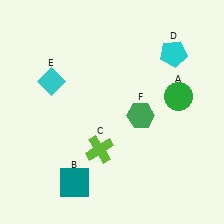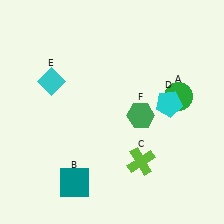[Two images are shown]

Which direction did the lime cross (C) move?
The lime cross (C) moved right.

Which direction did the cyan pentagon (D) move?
The cyan pentagon (D) moved down.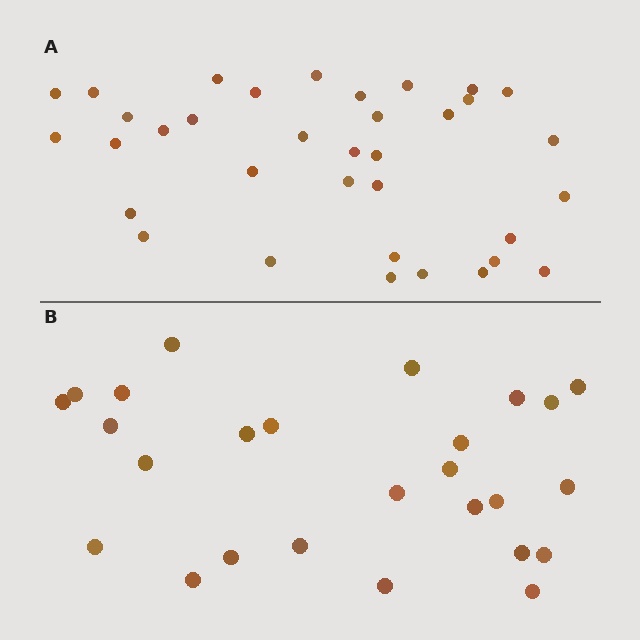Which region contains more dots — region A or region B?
Region A (the top region) has more dots.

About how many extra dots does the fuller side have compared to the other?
Region A has roughly 8 or so more dots than region B.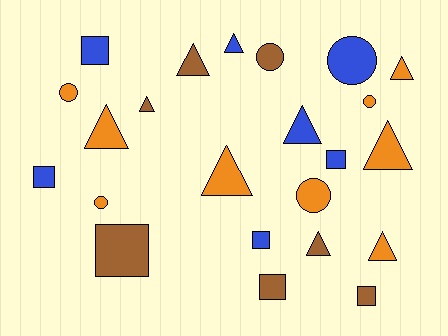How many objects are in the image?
There are 23 objects.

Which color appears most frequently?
Orange, with 9 objects.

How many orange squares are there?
There are no orange squares.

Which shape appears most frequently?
Triangle, with 10 objects.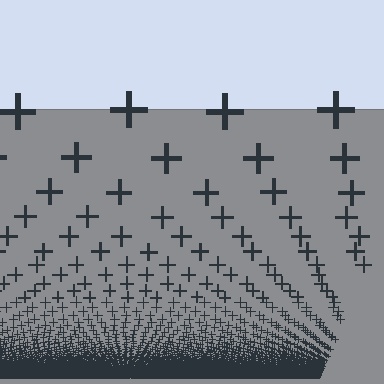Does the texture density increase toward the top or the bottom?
Density increases toward the bottom.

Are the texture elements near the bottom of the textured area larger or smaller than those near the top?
Smaller. The gradient is inverted — elements near the bottom are smaller and denser.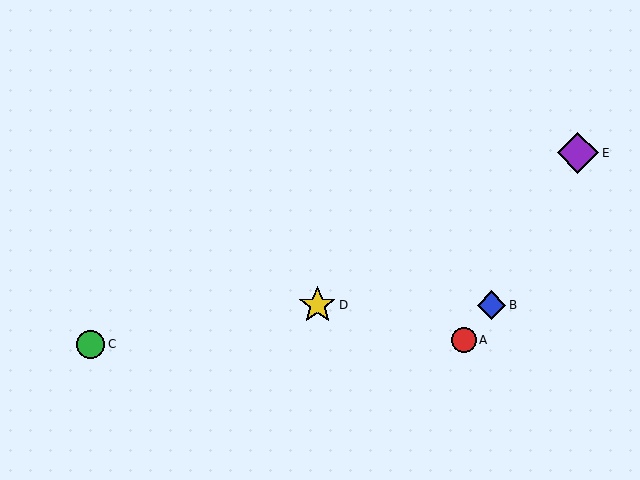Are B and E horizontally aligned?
No, B is at y≈305 and E is at y≈153.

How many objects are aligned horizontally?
2 objects (B, D) are aligned horizontally.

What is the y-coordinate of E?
Object E is at y≈153.